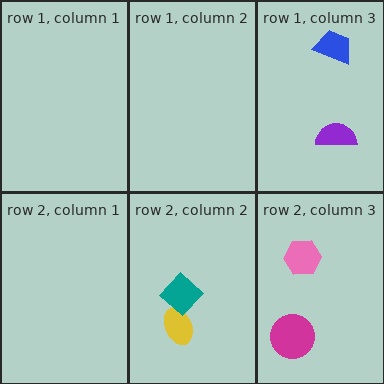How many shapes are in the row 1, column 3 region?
2.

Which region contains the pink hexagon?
The row 2, column 3 region.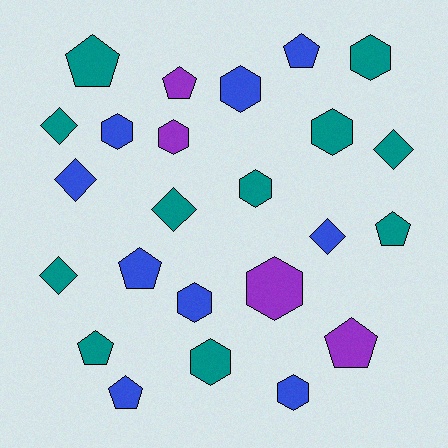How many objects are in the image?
There are 24 objects.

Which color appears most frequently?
Teal, with 11 objects.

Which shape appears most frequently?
Hexagon, with 10 objects.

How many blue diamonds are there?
There are 2 blue diamonds.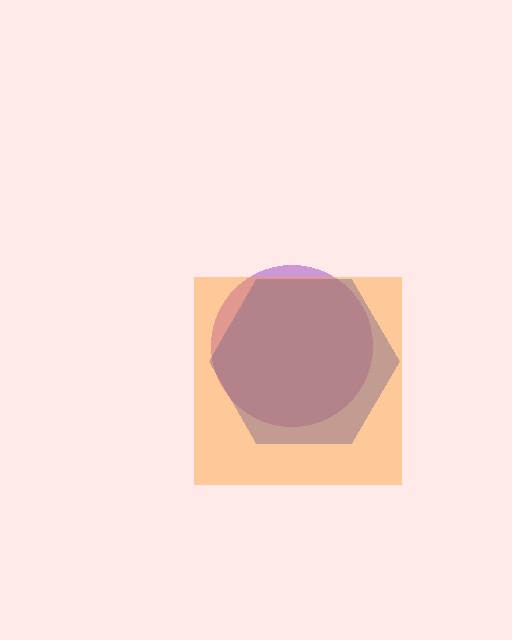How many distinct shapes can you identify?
There are 3 distinct shapes: a purple circle, a blue hexagon, an orange square.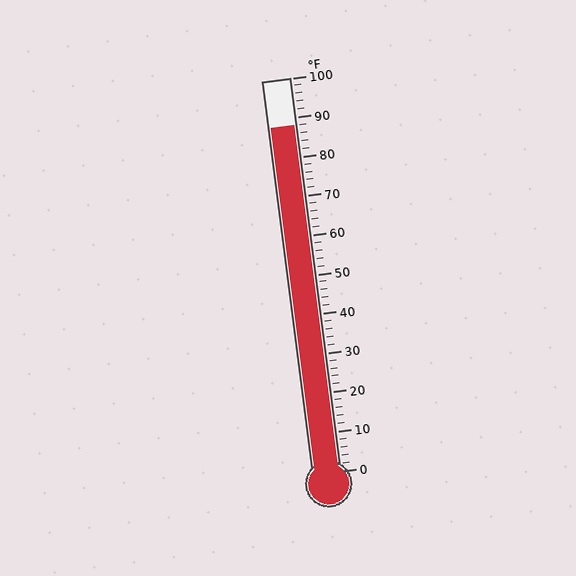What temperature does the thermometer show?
The thermometer shows approximately 88°F.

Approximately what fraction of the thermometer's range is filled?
The thermometer is filled to approximately 90% of its range.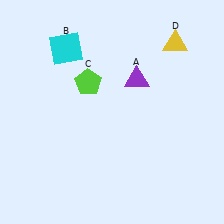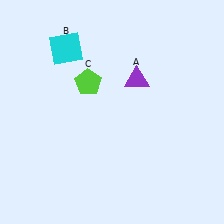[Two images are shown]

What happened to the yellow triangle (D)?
The yellow triangle (D) was removed in Image 2. It was in the top-right area of Image 1.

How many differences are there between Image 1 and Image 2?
There is 1 difference between the two images.